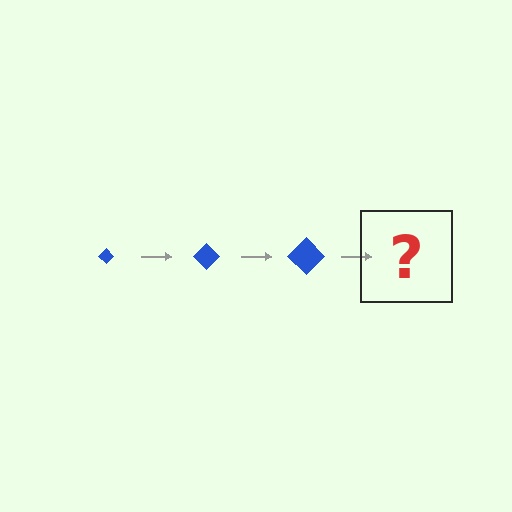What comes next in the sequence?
The next element should be a blue diamond, larger than the previous one.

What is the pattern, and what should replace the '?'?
The pattern is that the diamond gets progressively larger each step. The '?' should be a blue diamond, larger than the previous one.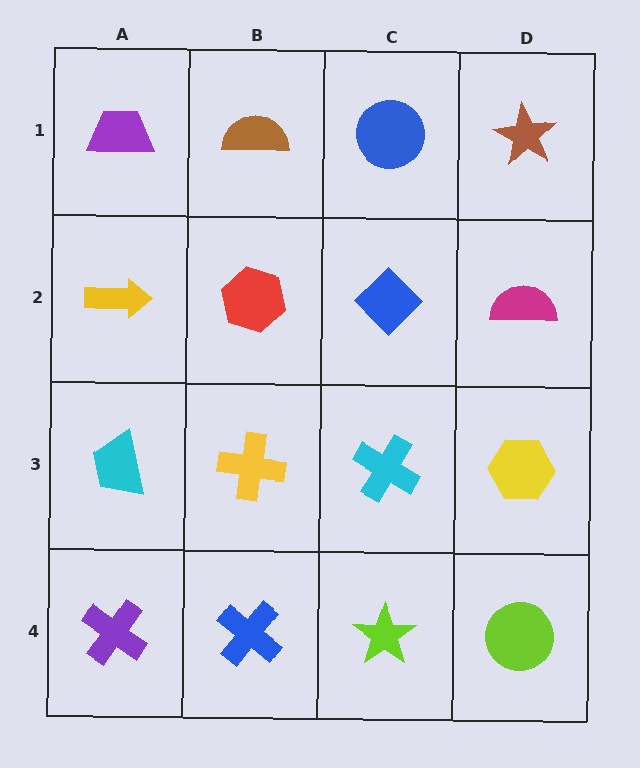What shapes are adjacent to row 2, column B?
A brown semicircle (row 1, column B), a yellow cross (row 3, column B), a yellow arrow (row 2, column A), a blue diamond (row 2, column C).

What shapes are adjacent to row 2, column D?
A brown star (row 1, column D), a yellow hexagon (row 3, column D), a blue diamond (row 2, column C).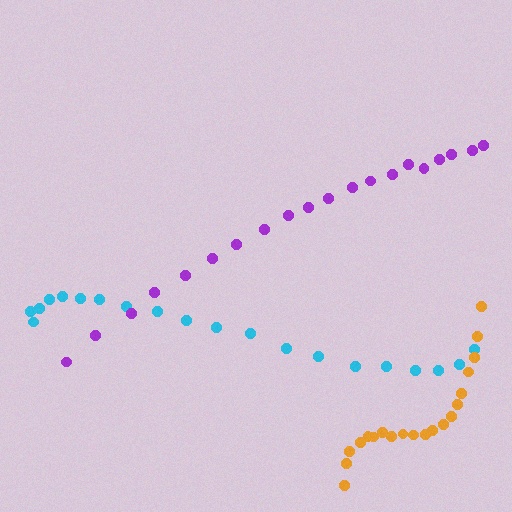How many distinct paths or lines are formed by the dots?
There are 3 distinct paths.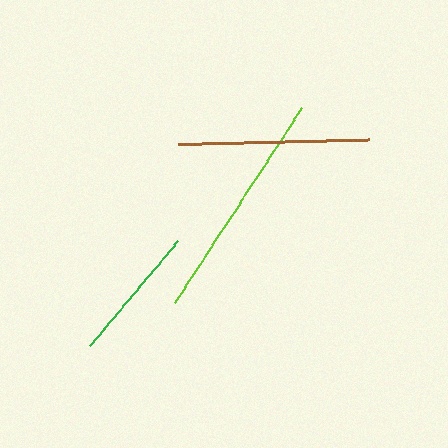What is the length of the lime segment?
The lime segment is approximately 233 pixels long.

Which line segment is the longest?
The lime line is the longest at approximately 233 pixels.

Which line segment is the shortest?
The green line is the shortest at approximately 138 pixels.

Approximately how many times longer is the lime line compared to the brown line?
The lime line is approximately 1.2 times the length of the brown line.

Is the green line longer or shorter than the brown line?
The brown line is longer than the green line.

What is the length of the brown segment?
The brown segment is approximately 191 pixels long.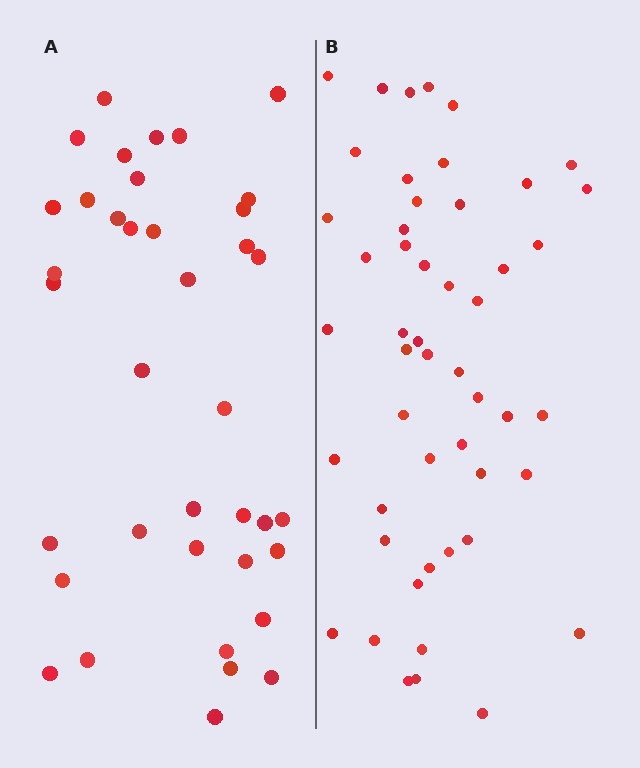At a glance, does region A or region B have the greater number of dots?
Region B (the right region) has more dots.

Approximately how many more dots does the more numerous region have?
Region B has roughly 12 or so more dots than region A.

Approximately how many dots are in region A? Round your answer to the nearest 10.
About 40 dots. (The exact count is 38, which rounds to 40.)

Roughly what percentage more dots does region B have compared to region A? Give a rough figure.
About 30% more.